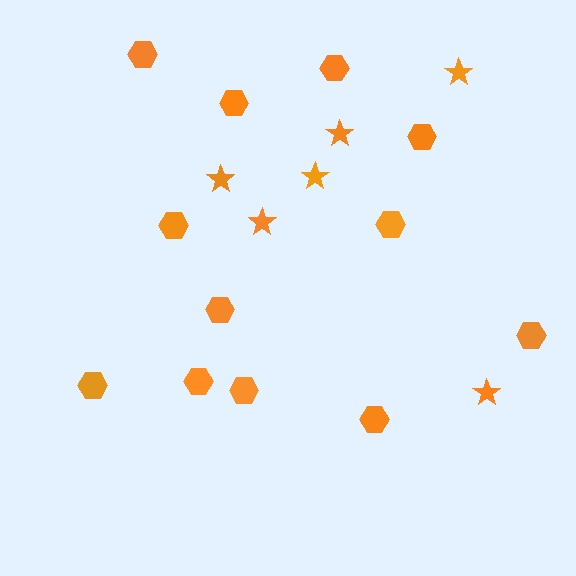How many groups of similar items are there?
There are 2 groups: one group of hexagons (12) and one group of stars (6).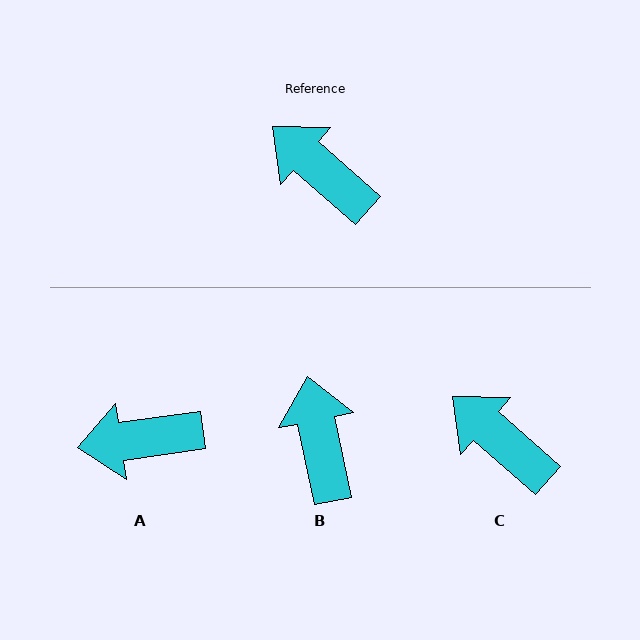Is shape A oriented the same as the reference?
No, it is off by about 49 degrees.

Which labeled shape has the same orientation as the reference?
C.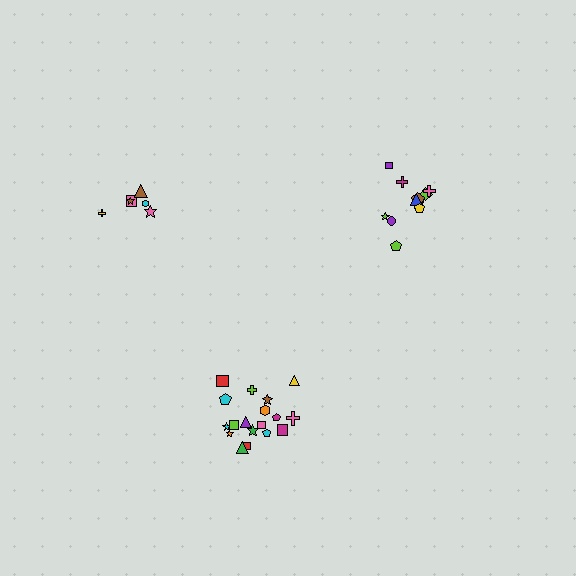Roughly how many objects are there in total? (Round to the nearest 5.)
Roughly 35 objects in total.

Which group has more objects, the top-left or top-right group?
The top-right group.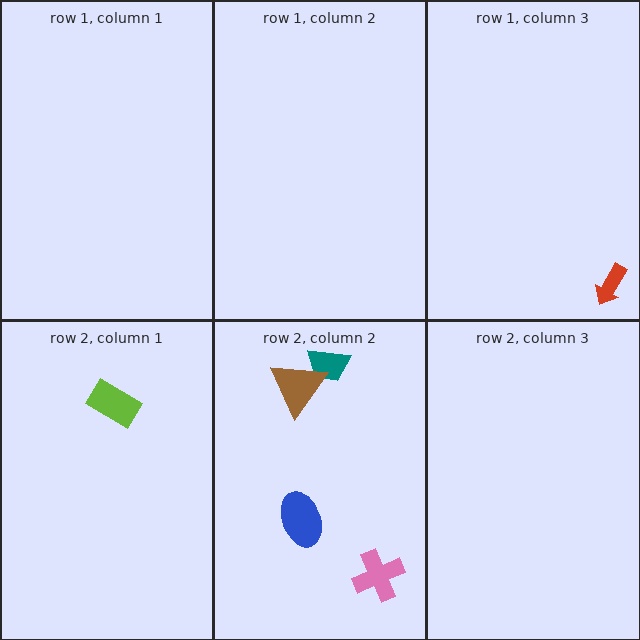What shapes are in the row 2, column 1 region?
The lime rectangle.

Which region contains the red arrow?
The row 1, column 3 region.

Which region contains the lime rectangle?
The row 2, column 1 region.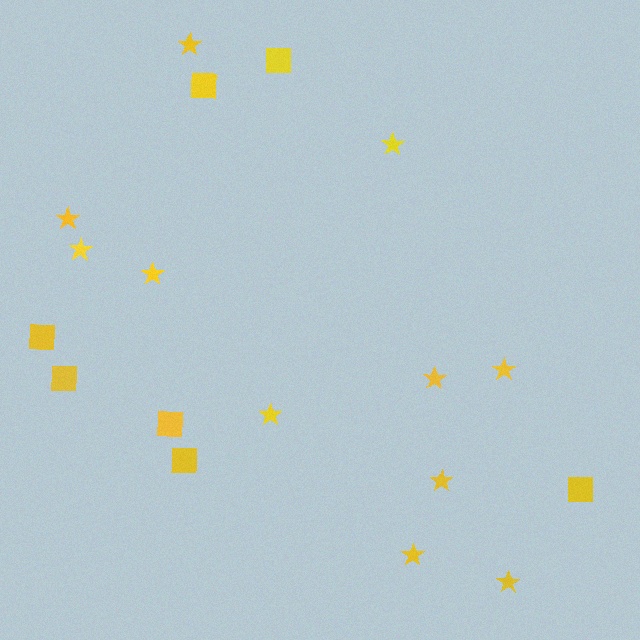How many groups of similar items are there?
There are 2 groups: one group of squares (7) and one group of stars (11).